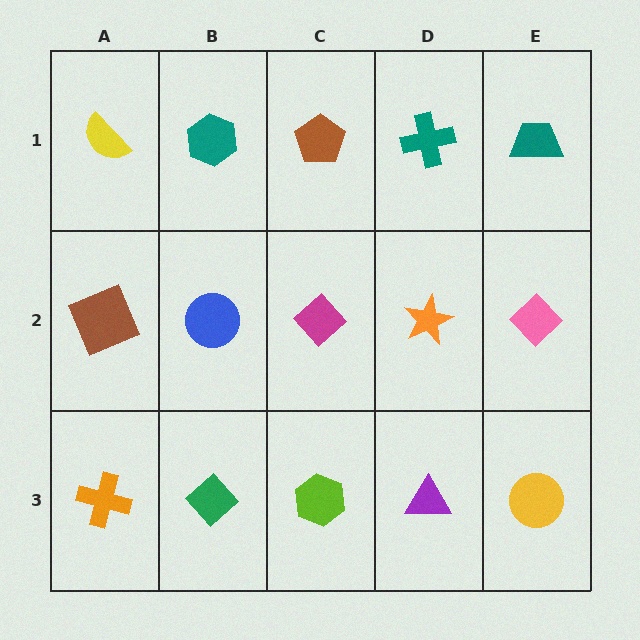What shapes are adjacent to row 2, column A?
A yellow semicircle (row 1, column A), an orange cross (row 3, column A), a blue circle (row 2, column B).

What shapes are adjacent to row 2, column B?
A teal hexagon (row 1, column B), a green diamond (row 3, column B), a brown square (row 2, column A), a magenta diamond (row 2, column C).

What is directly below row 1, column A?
A brown square.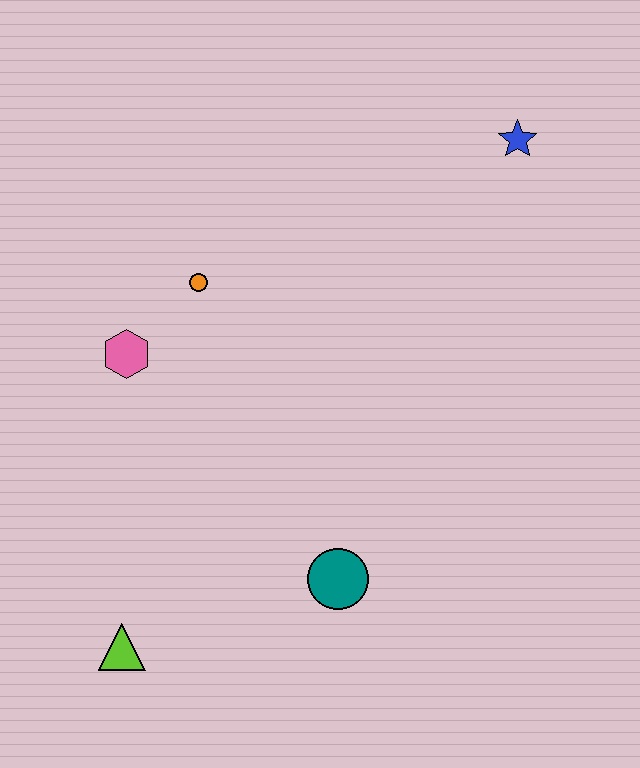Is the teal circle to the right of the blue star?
No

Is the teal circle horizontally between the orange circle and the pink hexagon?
No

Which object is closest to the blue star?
The orange circle is closest to the blue star.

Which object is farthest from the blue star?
The lime triangle is farthest from the blue star.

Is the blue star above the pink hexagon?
Yes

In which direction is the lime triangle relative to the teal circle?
The lime triangle is to the left of the teal circle.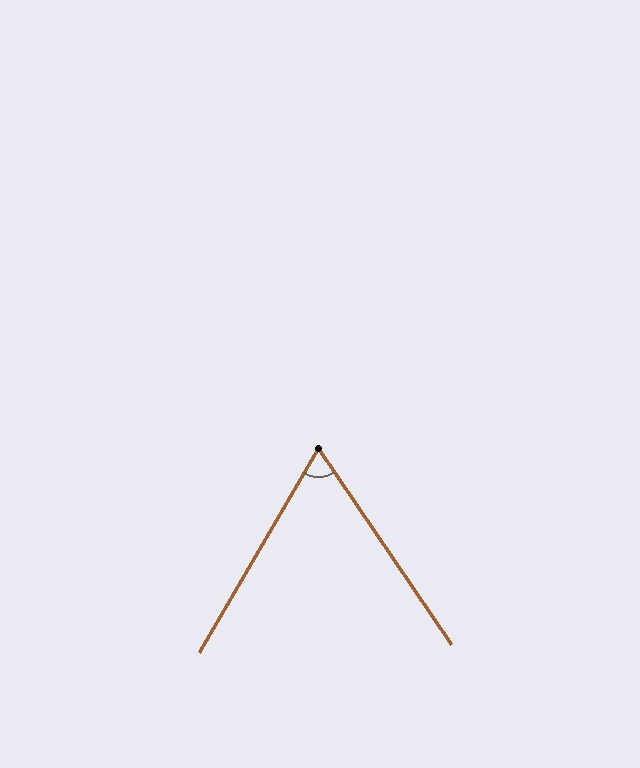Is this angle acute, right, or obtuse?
It is acute.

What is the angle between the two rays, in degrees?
Approximately 64 degrees.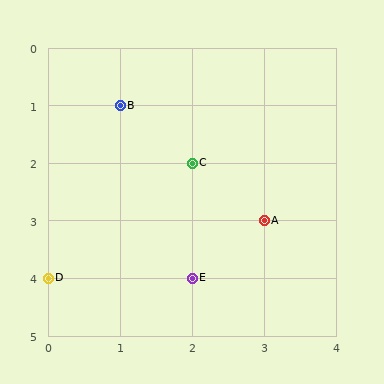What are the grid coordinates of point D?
Point D is at grid coordinates (0, 4).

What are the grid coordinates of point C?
Point C is at grid coordinates (2, 2).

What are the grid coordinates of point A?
Point A is at grid coordinates (3, 3).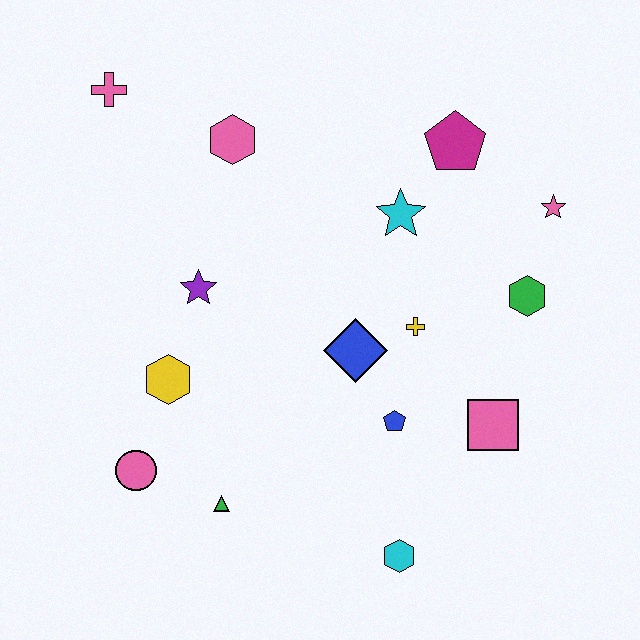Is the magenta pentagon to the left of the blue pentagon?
No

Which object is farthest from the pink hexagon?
The cyan hexagon is farthest from the pink hexagon.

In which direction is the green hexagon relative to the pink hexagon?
The green hexagon is to the right of the pink hexagon.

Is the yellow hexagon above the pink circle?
Yes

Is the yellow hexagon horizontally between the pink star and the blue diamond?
No